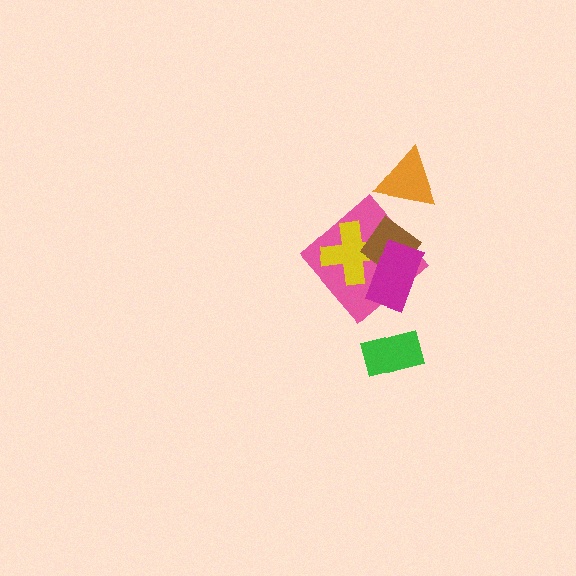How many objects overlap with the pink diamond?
3 objects overlap with the pink diamond.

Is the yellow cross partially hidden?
Yes, it is partially covered by another shape.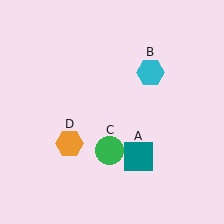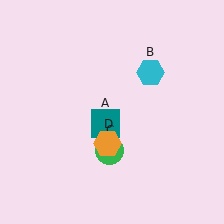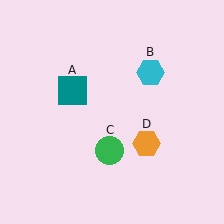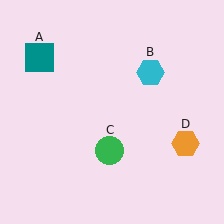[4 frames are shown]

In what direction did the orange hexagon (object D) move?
The orange hexagon (object D) moved right.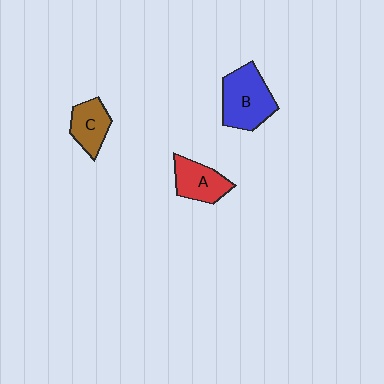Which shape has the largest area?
Shape B (blue).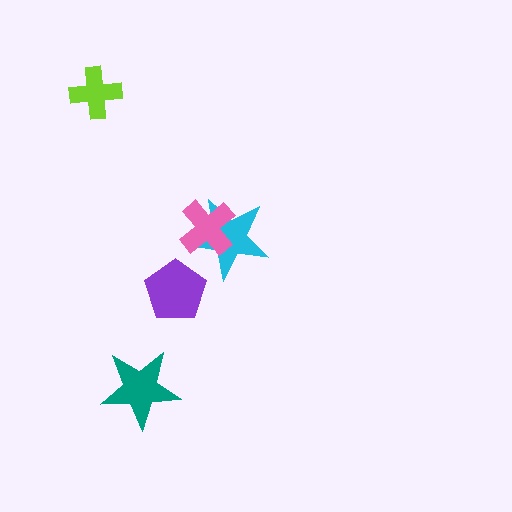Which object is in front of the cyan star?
The pink cross is in front of the cyan star.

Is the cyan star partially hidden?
Yes, it is partially covered by another shape.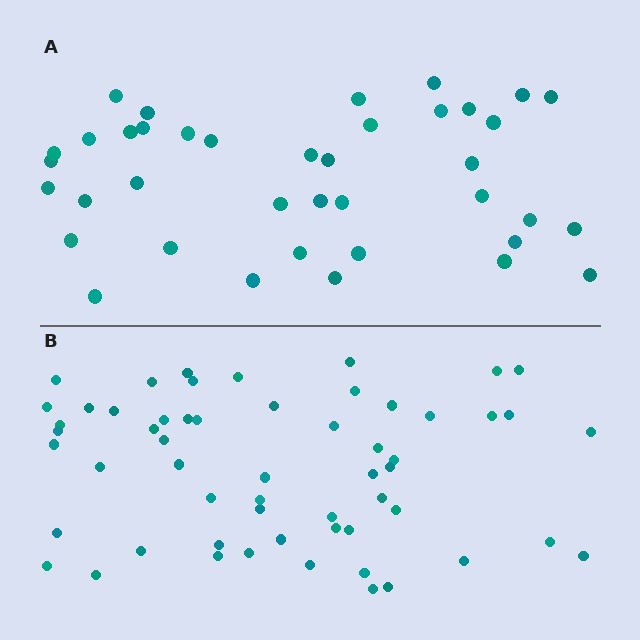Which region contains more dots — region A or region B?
Region B (the bottom region) has more dots.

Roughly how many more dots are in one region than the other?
Region B has approximately 20 more dots than region A.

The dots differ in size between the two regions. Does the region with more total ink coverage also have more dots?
No. Region A has more total ink coverage because its dots are larger, but region B actually contains more individual dots. Total area can be misleading — the number of items is what matters here.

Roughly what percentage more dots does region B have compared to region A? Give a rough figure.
About 45% more.